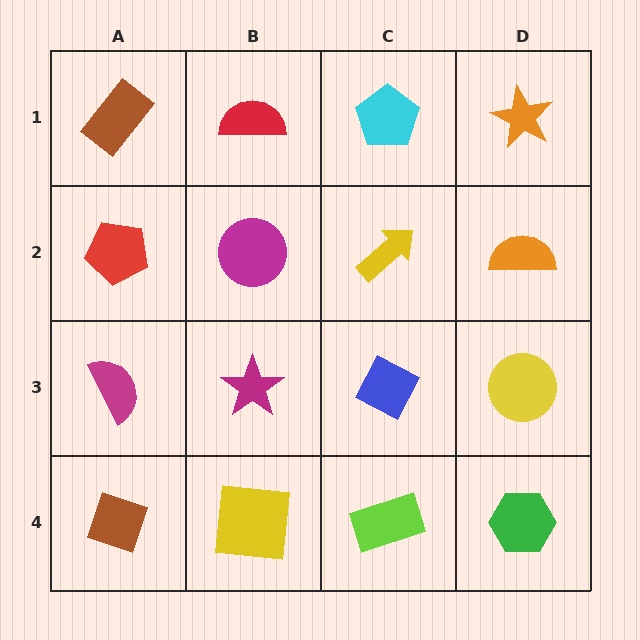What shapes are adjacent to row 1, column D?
An orange semicircle (row 2, column D), a cyan pentagon (row 1, column C).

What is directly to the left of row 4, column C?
A yellow square.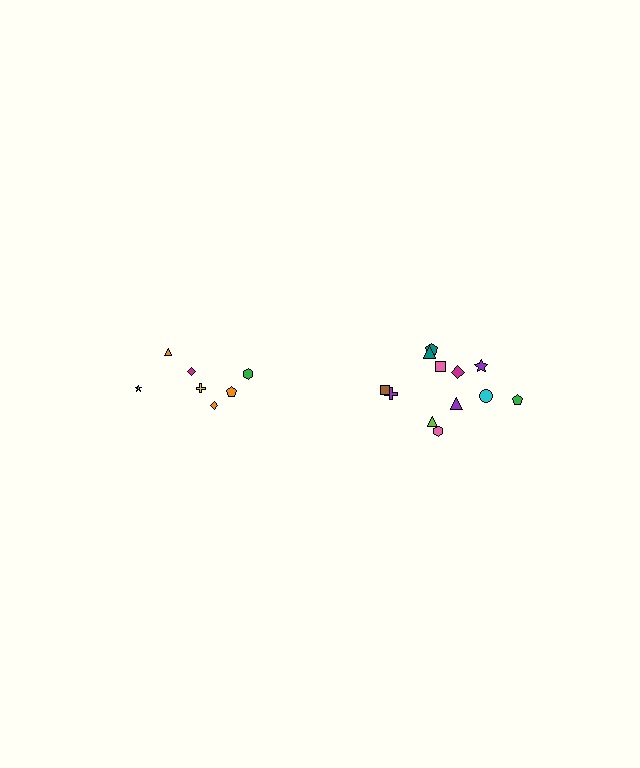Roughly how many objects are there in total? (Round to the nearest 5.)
Roughly 20 objects in total.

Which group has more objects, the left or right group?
The right group.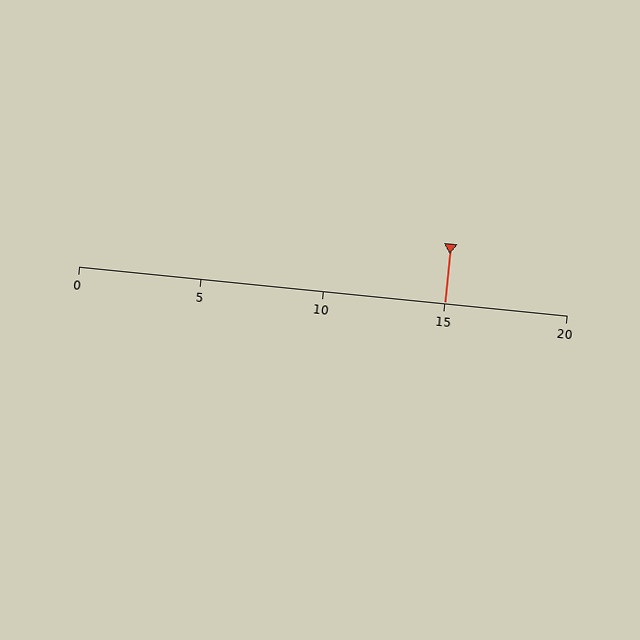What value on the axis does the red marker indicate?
The marker indicates approximately 15.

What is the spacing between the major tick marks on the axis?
The major ticks are spaced 5 apart.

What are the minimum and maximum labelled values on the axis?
The axis runs from 0 to 20.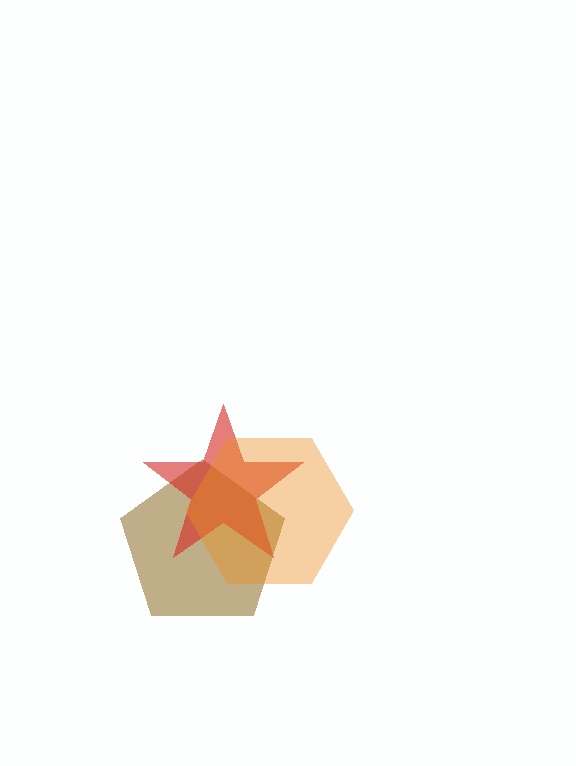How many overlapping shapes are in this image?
There are 3 overlapping shapes in the image.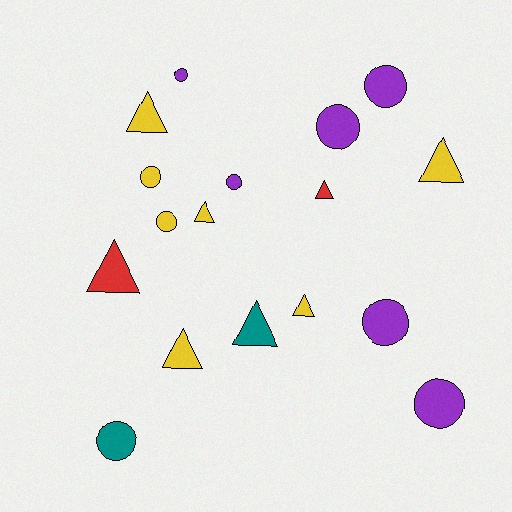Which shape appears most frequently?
Circle, with 9 objects.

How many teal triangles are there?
There is 1 teal triangle.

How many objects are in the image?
There are 17 objects.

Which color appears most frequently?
Yellow, with 7 objects.